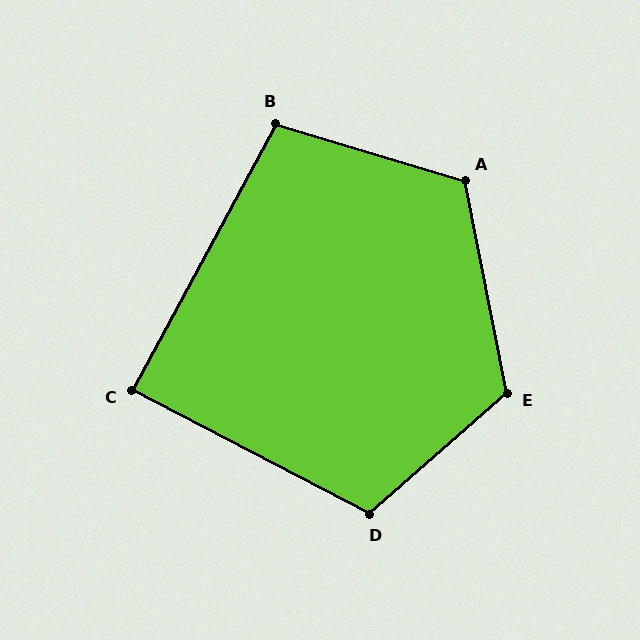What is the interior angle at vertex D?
Approximately 111 degrees (obtuse).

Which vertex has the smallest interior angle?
C, at approximately 89 degrees.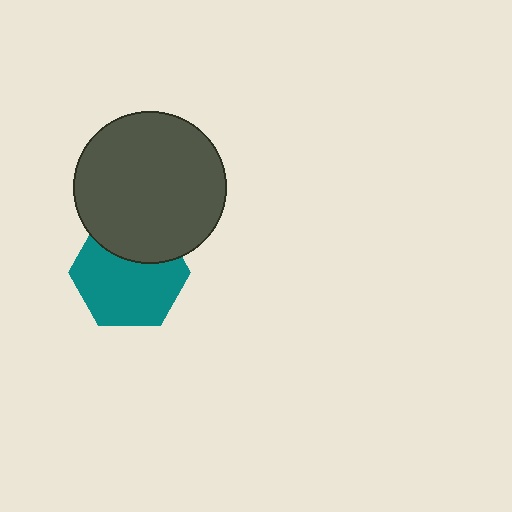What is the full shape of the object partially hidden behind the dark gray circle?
The partially hidden object is a teal hexagon.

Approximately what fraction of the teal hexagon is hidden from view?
Roughly 31% of the teal hexagon is hidden behind the dark gray circle.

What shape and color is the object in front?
The object in front is a dark gray circle.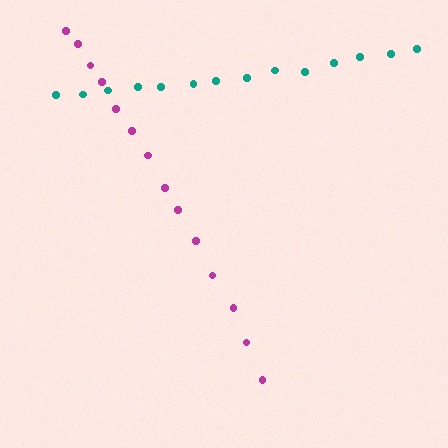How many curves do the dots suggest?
There are 2 distinct paths.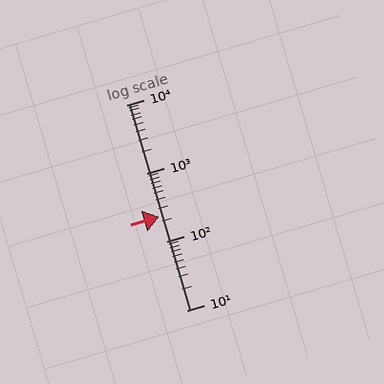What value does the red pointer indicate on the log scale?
The pointer indicates approximately 230.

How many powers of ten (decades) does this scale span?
The scale spans 3 decades, from 10 to 10000.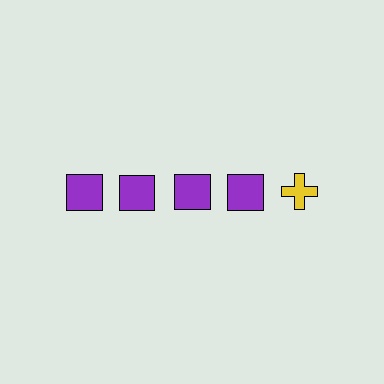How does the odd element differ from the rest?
It differs in both color (yellow instead of purple) and shape (cross instead of square).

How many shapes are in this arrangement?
There are 5 shapes arranged in a grid pattern.